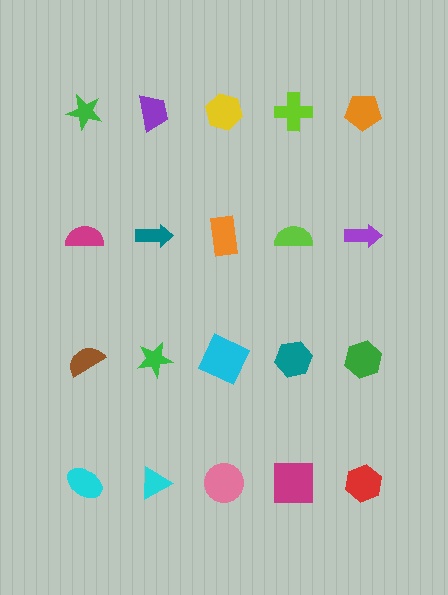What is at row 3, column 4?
A teal hexagon.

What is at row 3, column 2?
A green star.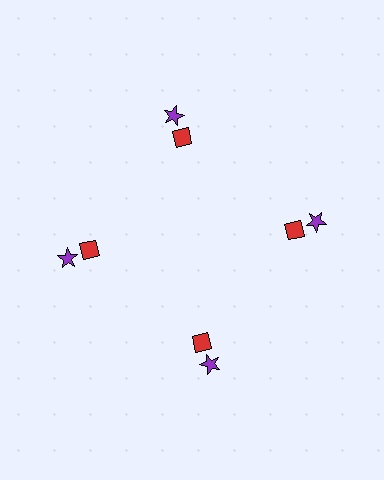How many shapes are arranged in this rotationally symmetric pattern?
There are 8 shapes, arranged in 4 groups of 2.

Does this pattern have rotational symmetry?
Yes, this pattern has 4-fold rotational symmetry. It looks the same after rotating 90 degrees around the center.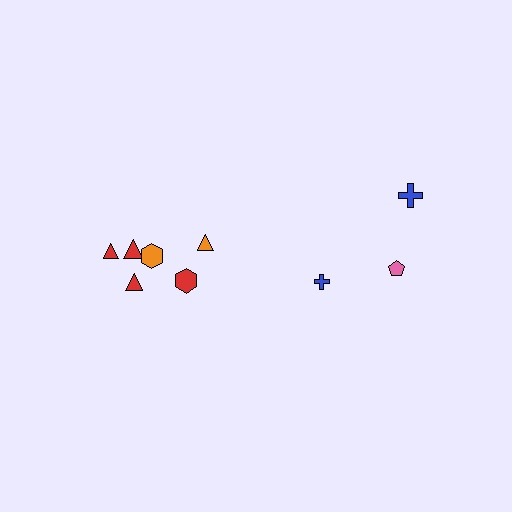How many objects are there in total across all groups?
There are 9 objects.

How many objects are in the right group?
There are 3 objects.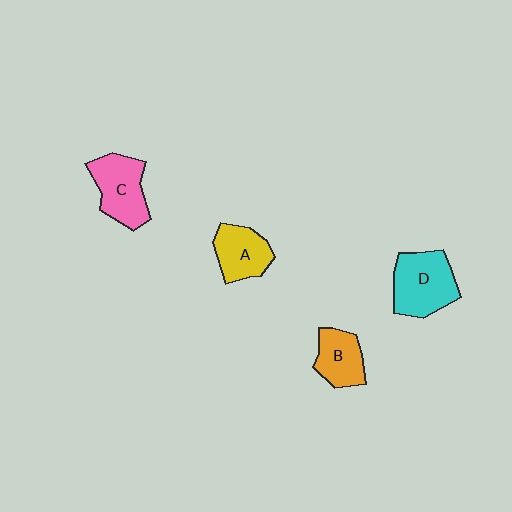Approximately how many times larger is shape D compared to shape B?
Approximately 1.5 times.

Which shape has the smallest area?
Shape B (orange).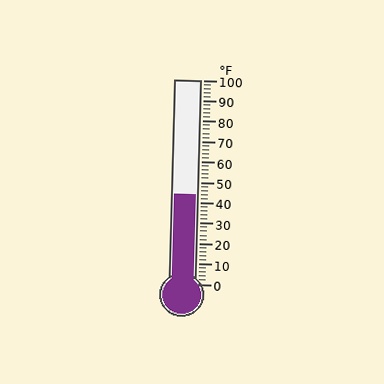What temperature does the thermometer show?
The thermometer shows approximately 44°F.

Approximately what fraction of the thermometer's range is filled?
The thermometer is filled to approximately 45% of its range.